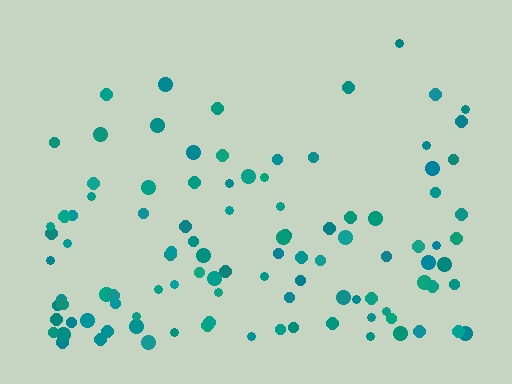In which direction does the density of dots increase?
From top to bottom, with the bottom side densest.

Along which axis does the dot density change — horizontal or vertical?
Vertical.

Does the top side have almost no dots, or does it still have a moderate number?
Still a moderate number, just noticeably fewer than the bottom.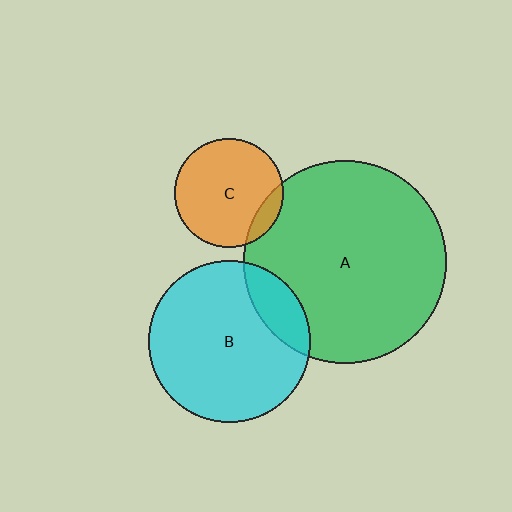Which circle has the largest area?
Circle A (green).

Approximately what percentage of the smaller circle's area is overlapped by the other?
Approximately 15%.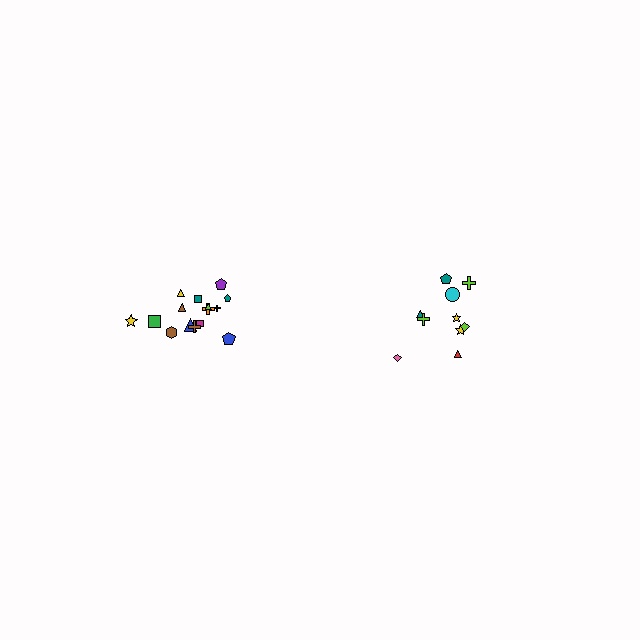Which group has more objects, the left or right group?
The left group.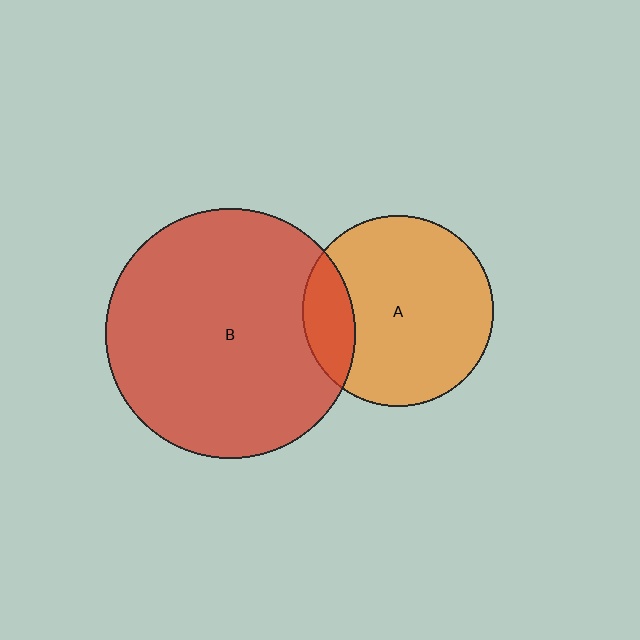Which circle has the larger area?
Circle B (red).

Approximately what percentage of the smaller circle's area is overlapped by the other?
Approximately 15%.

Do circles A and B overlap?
Yes.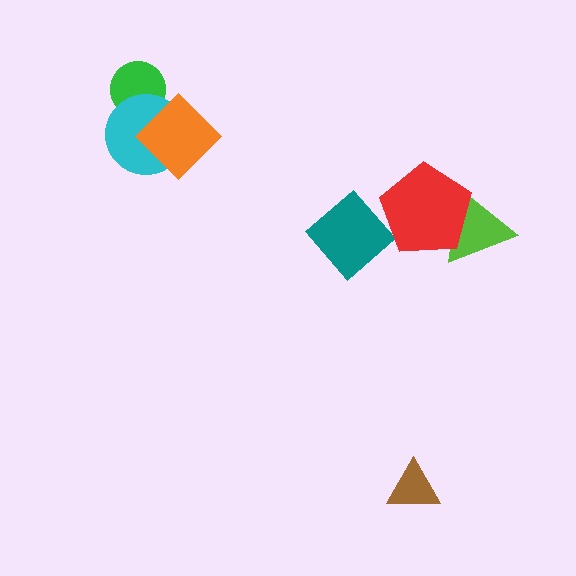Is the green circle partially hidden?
Yes, it is partially covered by another shape.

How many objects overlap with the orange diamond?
2 objects overlap with the orange diamond.